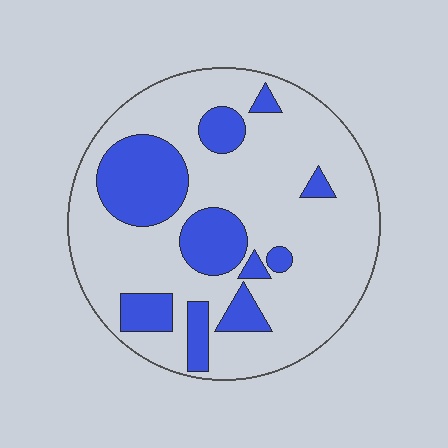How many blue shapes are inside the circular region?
10.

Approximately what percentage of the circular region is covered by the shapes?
Approximately 25%.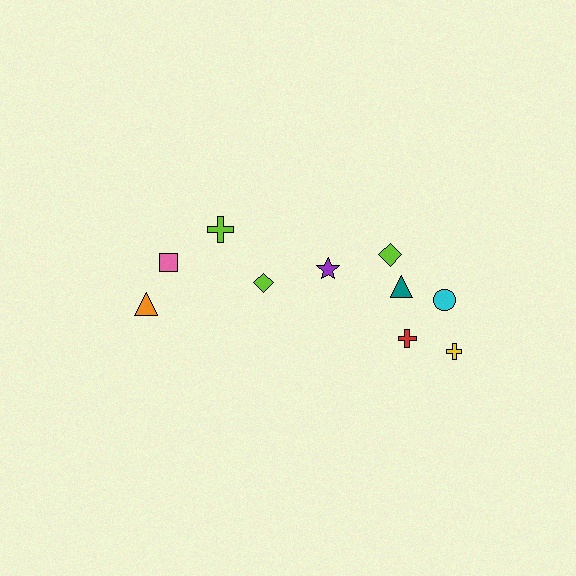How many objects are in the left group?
There are 4 objects.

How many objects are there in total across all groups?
There are 10 objects.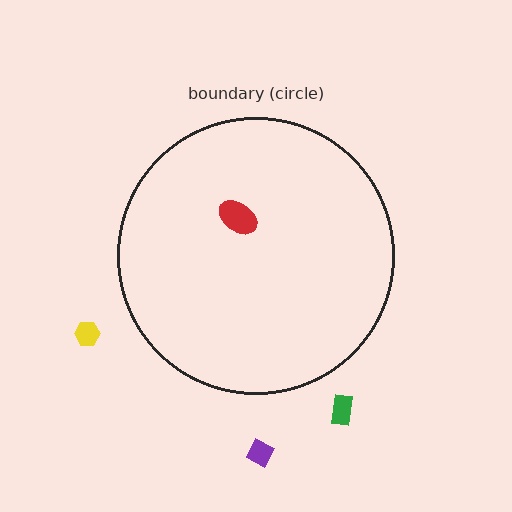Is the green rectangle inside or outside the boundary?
Outside.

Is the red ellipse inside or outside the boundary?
Inside.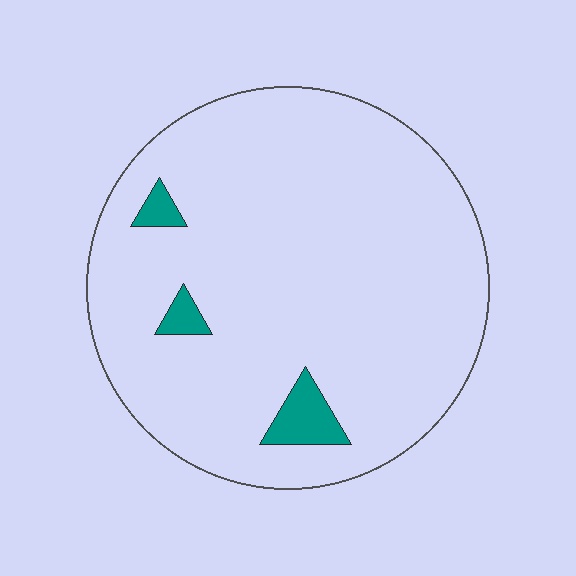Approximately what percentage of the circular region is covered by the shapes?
Approximately 5%.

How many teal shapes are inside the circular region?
3.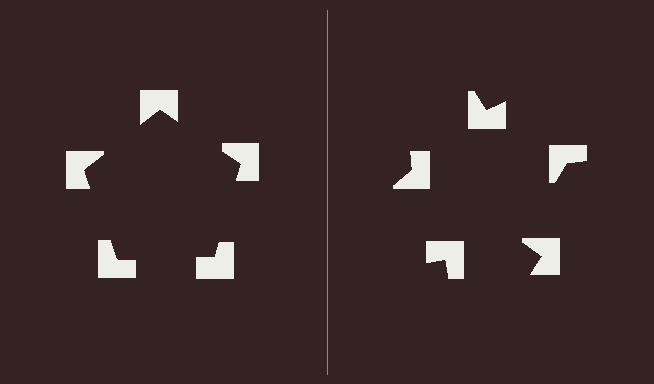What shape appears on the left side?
An illusory pentagon.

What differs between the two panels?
The notched squares are positioned identically on both sides; only the wedge orientations differ. On the left they align to a pentagon; on the right they are misaligned.